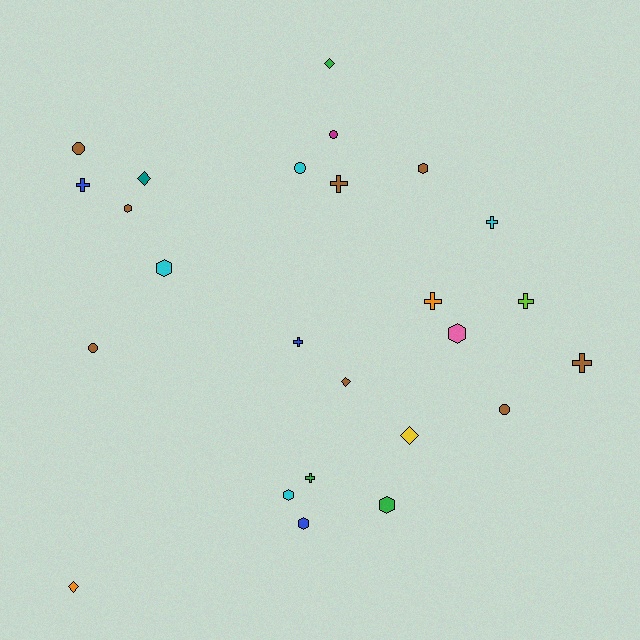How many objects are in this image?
There are 25 objects.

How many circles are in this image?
There are 5 circles.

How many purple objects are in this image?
There are no purple objects.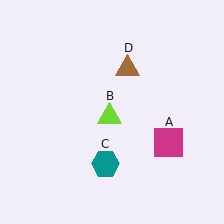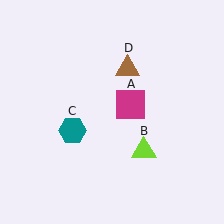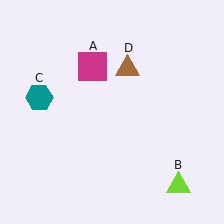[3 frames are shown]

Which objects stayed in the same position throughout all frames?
Brown triangle (object D) remained stationary.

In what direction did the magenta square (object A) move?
The magenta square (object A) moved up and to the left.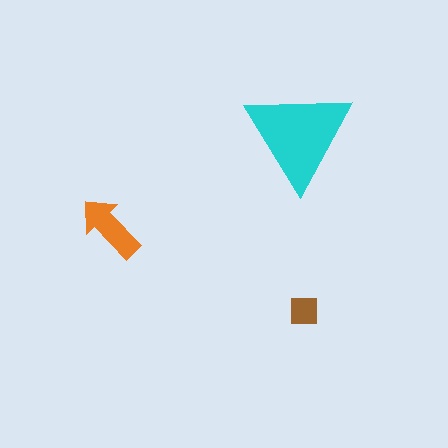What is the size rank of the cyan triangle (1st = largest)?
1st.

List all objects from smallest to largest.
The brown square, the orange arrow, the cyan triangle.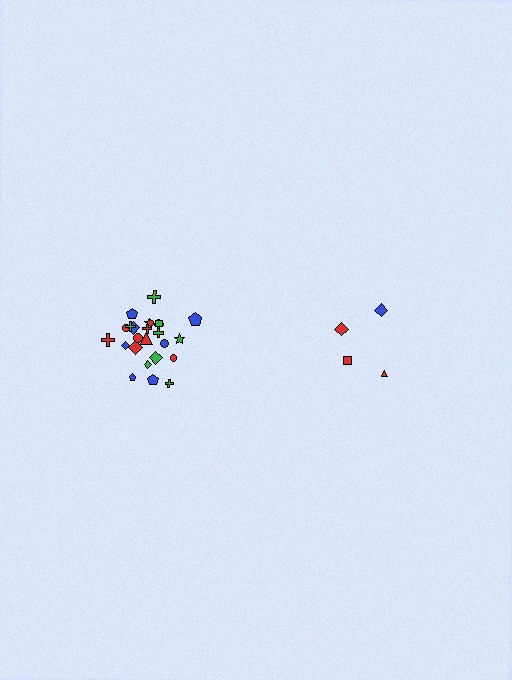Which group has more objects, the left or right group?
The left group.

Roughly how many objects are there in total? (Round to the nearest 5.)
Roughly 30 objects in total.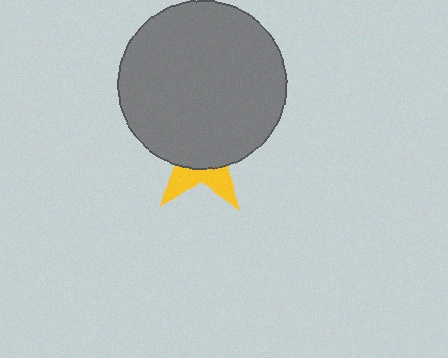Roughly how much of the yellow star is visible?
A small part of it is visible (roughly 31%).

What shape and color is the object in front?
The object in front is a gray circle.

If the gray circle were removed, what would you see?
You would see the complete yellow star.